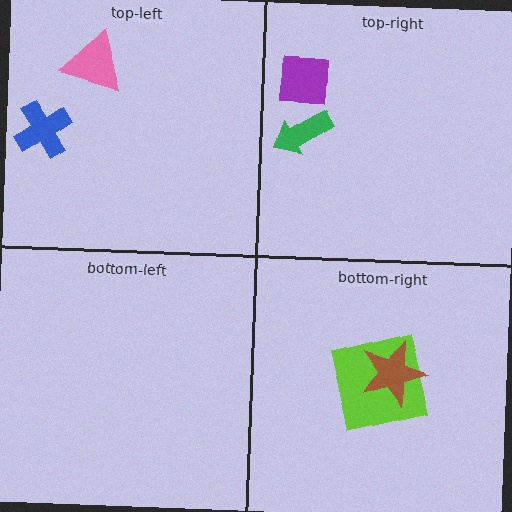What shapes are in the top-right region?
The purple square, the green arrow.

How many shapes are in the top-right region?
2.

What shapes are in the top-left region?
The blue cross, the pink triangle.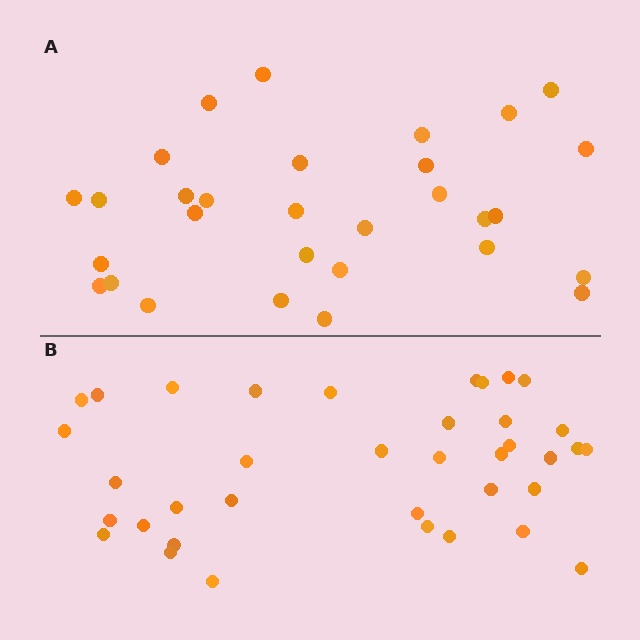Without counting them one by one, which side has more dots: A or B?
Region B (the bottom region) has more dots.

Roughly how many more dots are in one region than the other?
Region B has roughly 8 or so more dots than region A.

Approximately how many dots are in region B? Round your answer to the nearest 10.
About 40 dots. (The exact count is 37, which rounds to 40.)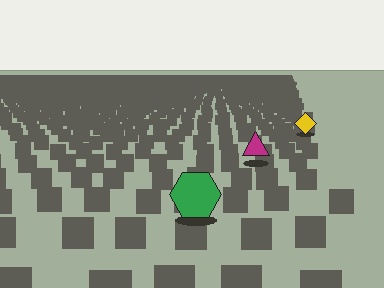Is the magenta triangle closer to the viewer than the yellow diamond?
Yes. The magenta triangle is closer — you can tell from the texture gradient: the ground texture is coarser near it.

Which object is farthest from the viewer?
The yellow diamond is farthest from the viewer. It appears smaller and the ground texture around it is denser.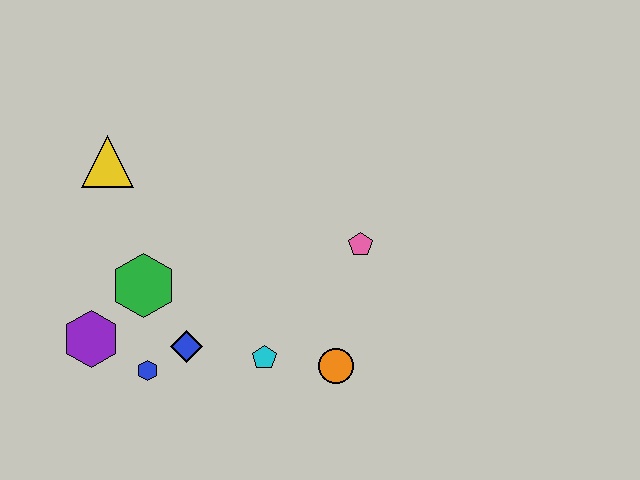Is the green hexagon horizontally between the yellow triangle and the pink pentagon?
Yes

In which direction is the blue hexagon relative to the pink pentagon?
The blue hexagon is to the left of the pink pentagon.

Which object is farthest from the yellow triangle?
The orange circle is farthest from the yellow triangle.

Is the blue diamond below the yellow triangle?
Yes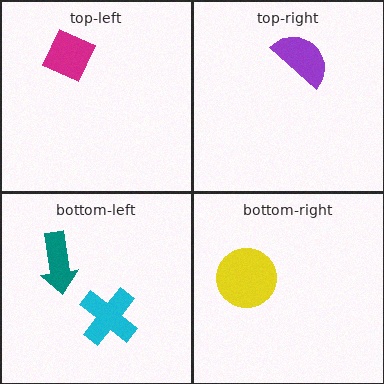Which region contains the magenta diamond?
The top-left region.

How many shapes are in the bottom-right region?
1.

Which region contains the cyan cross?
The bottom-left region.